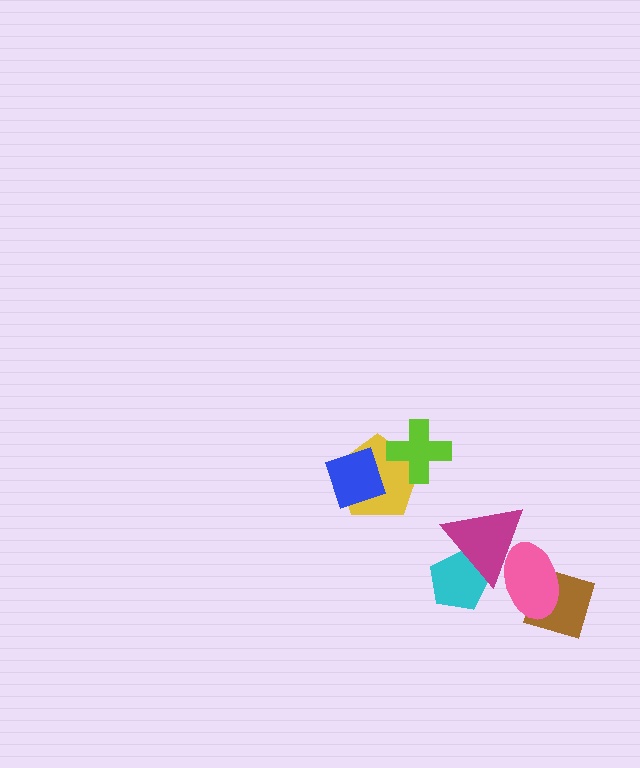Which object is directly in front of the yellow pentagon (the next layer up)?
The lime cross is directly in front of the yellow pentagon.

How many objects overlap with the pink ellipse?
2 objects overlap with the pink ellipse.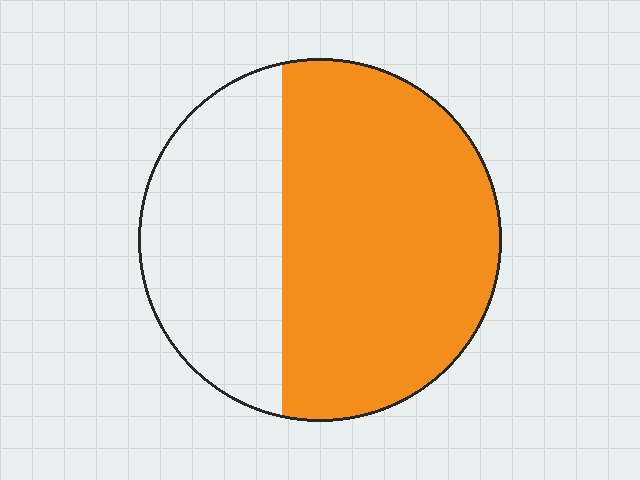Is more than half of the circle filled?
Yes.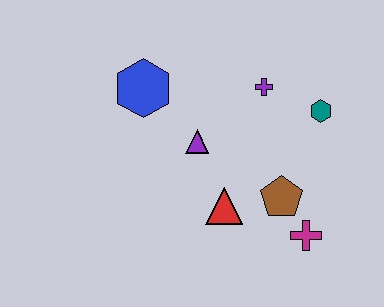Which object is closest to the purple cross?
The teal hexagon is closest to the purple cross.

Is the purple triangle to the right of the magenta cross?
No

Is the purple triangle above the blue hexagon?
No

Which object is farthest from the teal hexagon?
The blue hexagon is farthest from the teal hexagon.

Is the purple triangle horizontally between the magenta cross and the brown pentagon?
No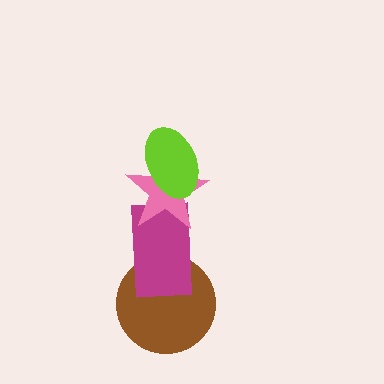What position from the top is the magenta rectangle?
The magenta rectangle is 3rd from the top.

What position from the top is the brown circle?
The brown circle is 4th from the top.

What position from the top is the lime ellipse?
The lime ellipse is 1st from the top.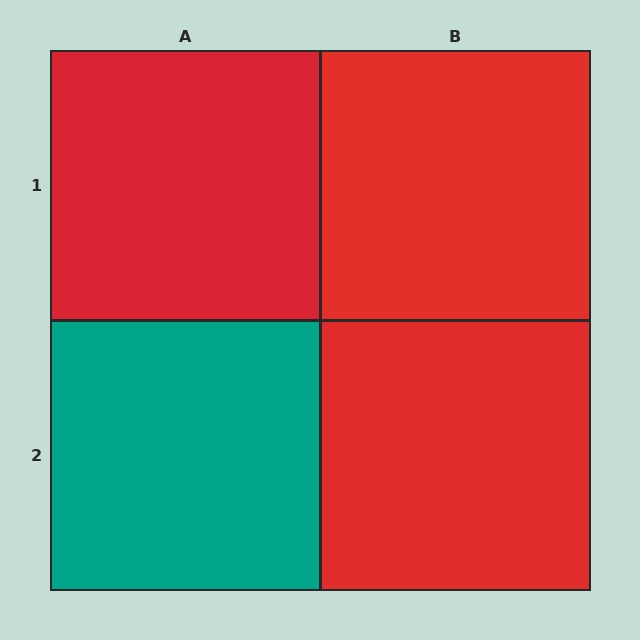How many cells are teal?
1 cell is teal.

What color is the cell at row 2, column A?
Teal.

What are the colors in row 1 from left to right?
Red, red.